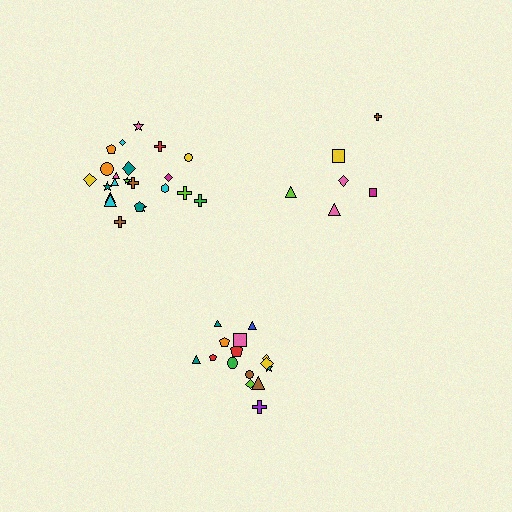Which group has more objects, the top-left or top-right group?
The top-left group.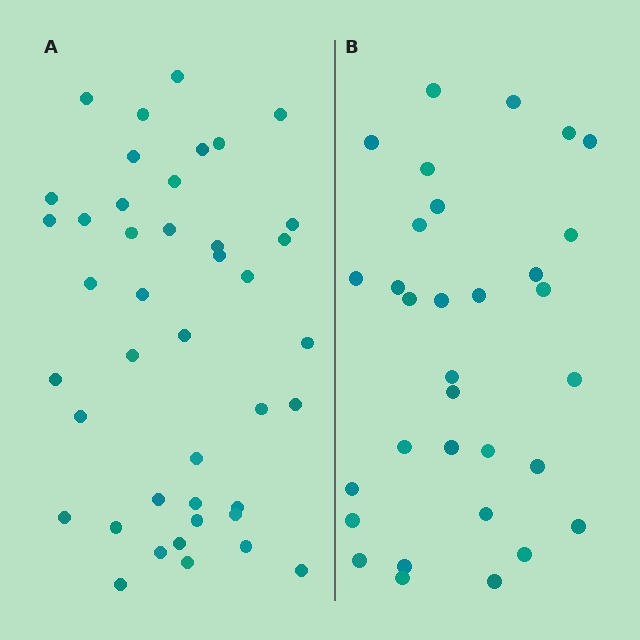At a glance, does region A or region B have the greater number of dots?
Region A (the left region) has more dots.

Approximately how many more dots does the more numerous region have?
Region A has roughly 10 or so more dots than region B.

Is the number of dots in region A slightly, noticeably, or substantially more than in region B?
Region A has noticeably more, but not dramatically so. The ratio is roughly 1.3 to 1.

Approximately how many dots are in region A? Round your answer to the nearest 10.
About 40 dots. (The exact count is 42, which rounds to 40.)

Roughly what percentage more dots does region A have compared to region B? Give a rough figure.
About 30% more.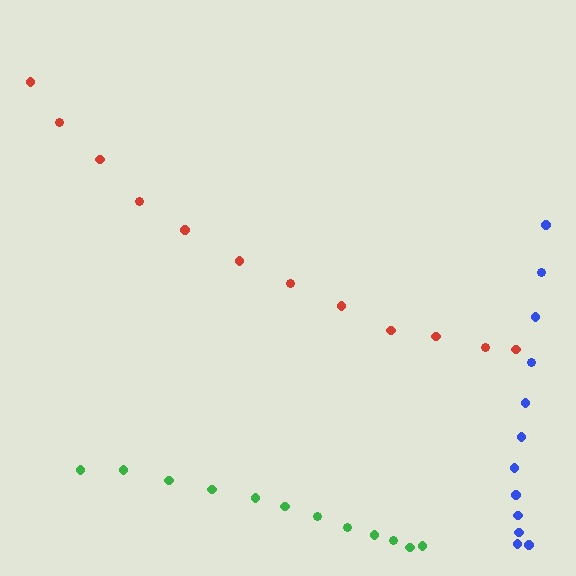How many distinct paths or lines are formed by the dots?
There are 3 distinct paths.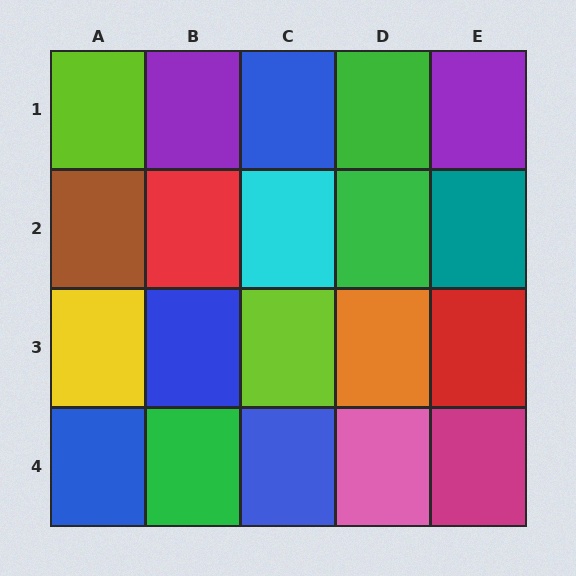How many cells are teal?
1 cell is teal.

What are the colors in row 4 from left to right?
Blue, green, blue, pink, magenta.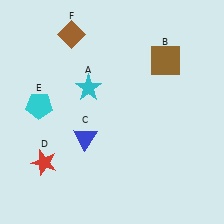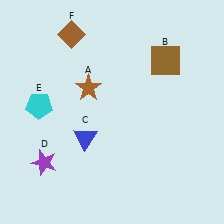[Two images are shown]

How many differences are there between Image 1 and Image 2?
There are 2 differences between the two images.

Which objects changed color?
A changed from cyan to brown. D changed from red to purple.